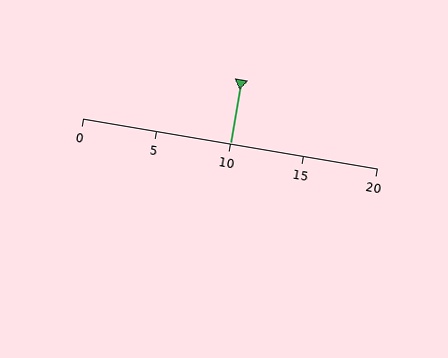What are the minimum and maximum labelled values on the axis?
The axis runs from 0 to 20.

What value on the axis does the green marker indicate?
The marker indicates approximately 10.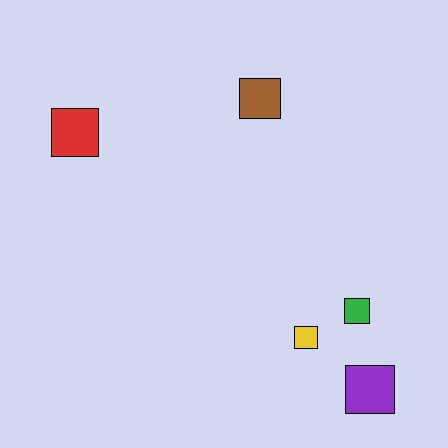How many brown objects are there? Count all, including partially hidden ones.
There is 1 brown object.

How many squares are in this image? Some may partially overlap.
There are 5 squares.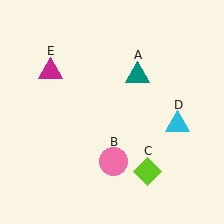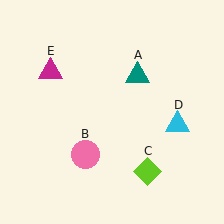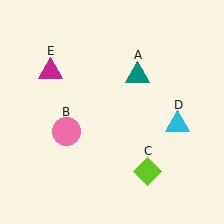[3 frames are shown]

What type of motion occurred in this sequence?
The pink circle (object B) rotated clockwise around the center of the scene.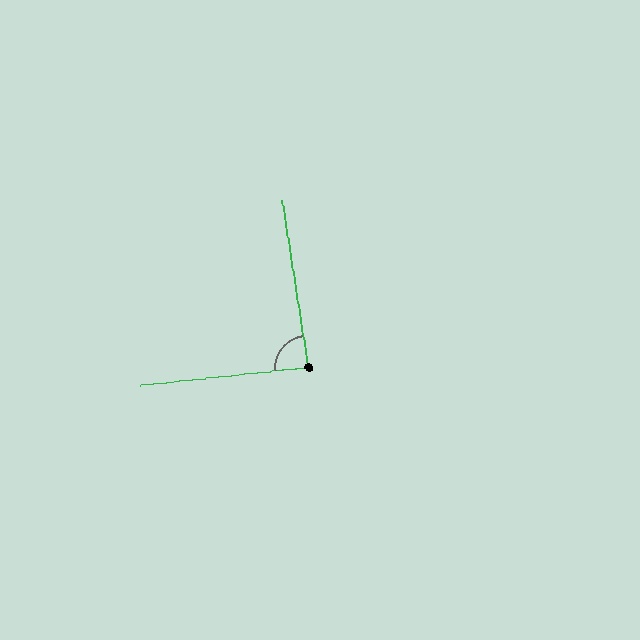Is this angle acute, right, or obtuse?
It is approximately a right angle.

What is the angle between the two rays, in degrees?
Approximately 88 degrees.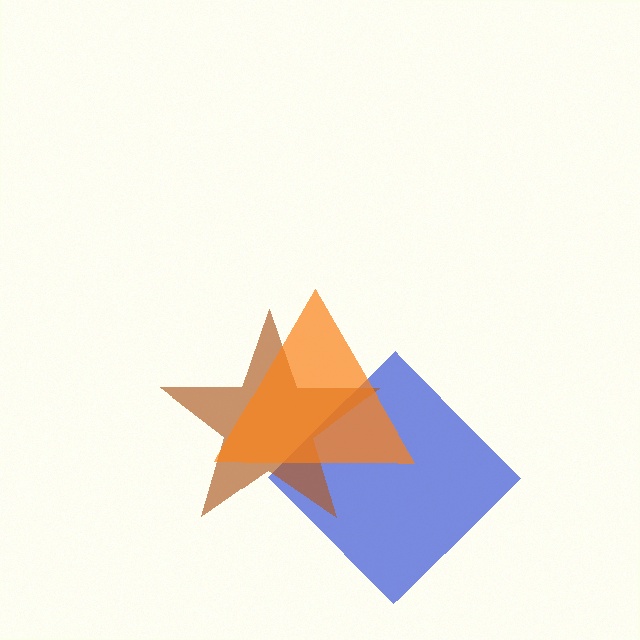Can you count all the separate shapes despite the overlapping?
Yes, there are 3 separate shapes.